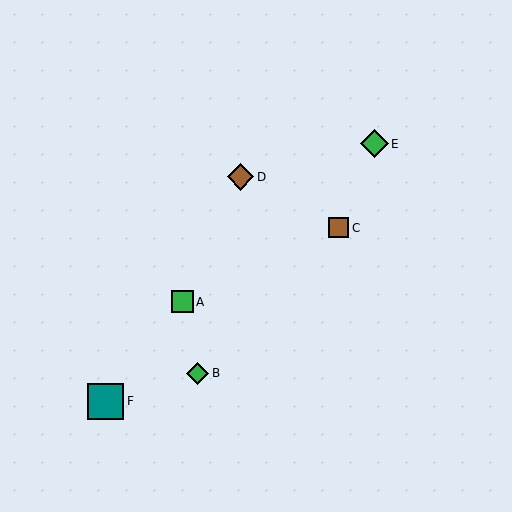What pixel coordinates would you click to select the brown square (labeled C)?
Click at (339, 228) to select the brown square C.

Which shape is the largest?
The teal square (labeled F) is the largest.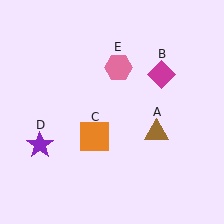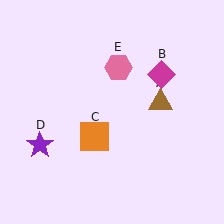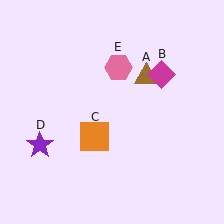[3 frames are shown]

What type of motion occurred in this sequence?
The brown triangle (object A) rotated counterclockwise around the center of the scene.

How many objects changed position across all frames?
1 object changed position: brown triangle (object A).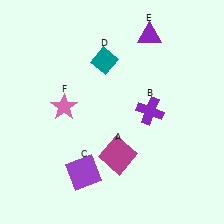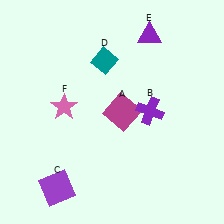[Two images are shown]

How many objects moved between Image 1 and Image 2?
2 objects moved between the two images.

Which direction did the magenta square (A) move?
The magenta square (A) moved up.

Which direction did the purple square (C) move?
The purple square (C) moved left.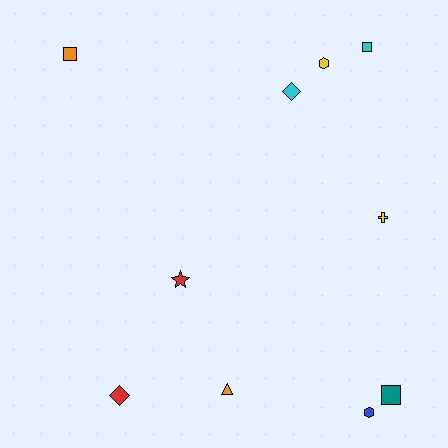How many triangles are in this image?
There is 1 triangle.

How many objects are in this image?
There are 10 objects.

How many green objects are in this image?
There are no green objects.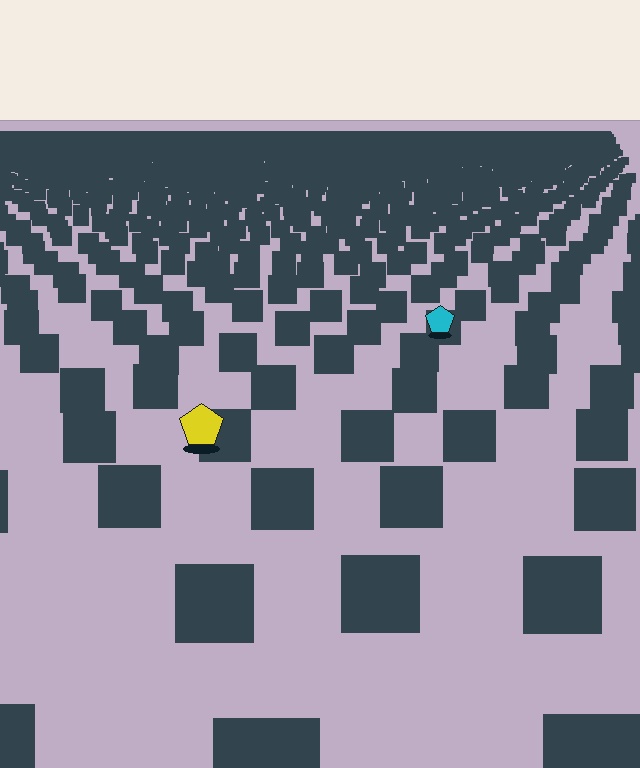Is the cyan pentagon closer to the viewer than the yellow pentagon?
No. The yellow pentagon is closer — you can tell from the texture gradient: the ground texture is coarser near it.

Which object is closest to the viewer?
The yellow pentagon is closest. The texture marks near it are larger and more spread out.